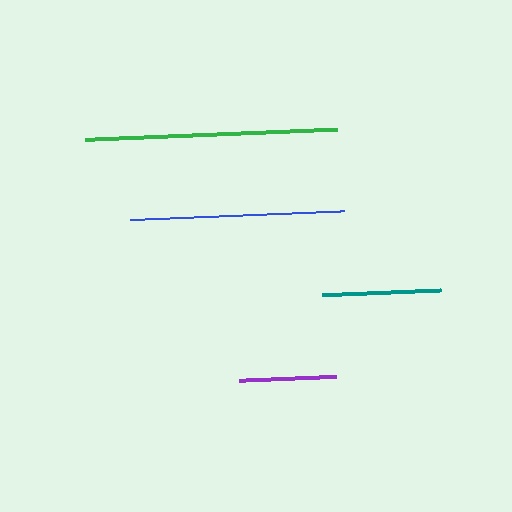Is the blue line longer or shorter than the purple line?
The blue line is longer than the purple line.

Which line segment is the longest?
The green line is the longest at approximately 252 pixels.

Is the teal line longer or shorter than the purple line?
The teal line is longer than the purple line.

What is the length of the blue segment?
The blue segment is approximately 214 pixels long.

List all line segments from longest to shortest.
From longest to shortest: green, blue, teal, purple.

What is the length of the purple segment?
The purple segment is approximately 98 pixels long.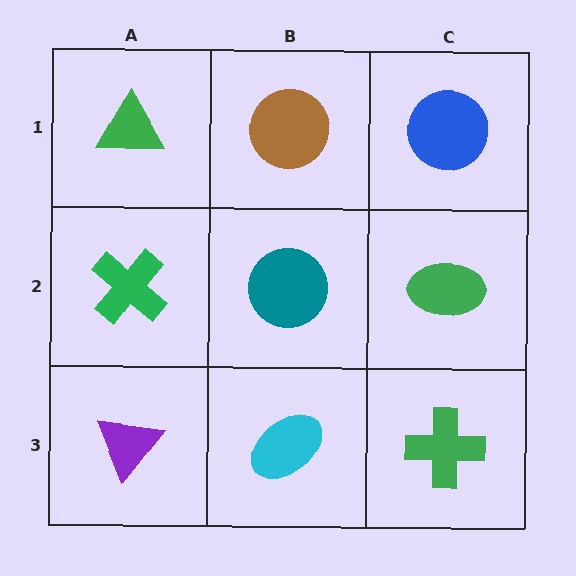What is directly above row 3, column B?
A teal circle.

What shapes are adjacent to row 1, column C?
A green ellipse (row 2, column C), a brown circle (row 1, column B).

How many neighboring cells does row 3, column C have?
2.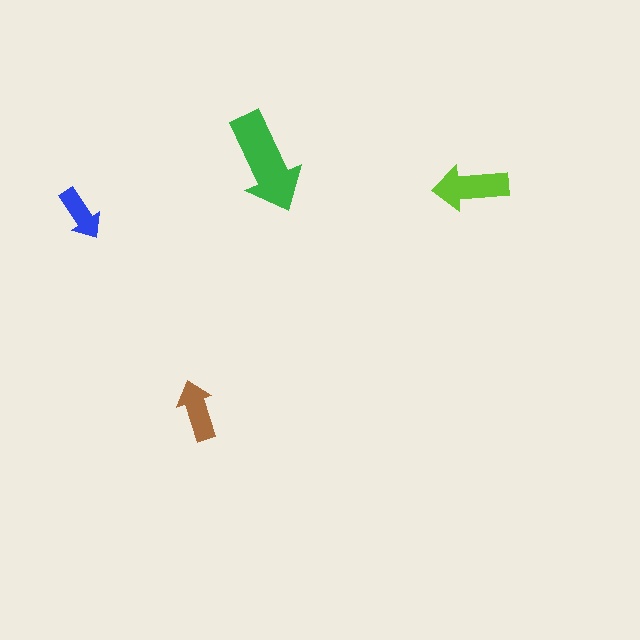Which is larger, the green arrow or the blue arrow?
The green one.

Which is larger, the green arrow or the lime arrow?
The green one.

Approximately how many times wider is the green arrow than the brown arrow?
About 1.5 times wider.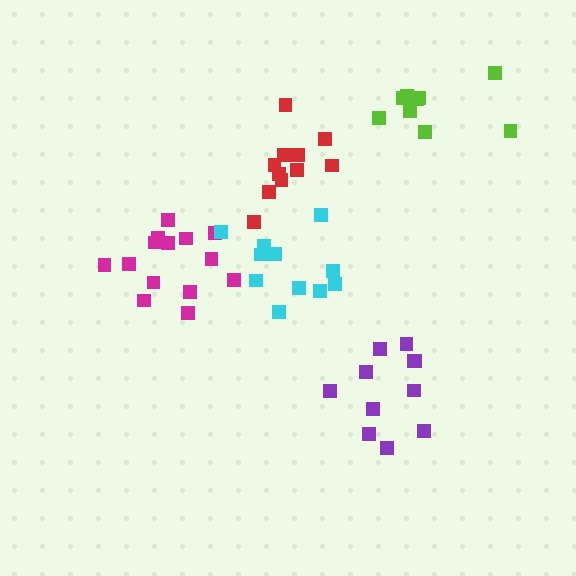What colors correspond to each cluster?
The clusters are colored: red, magenta, lime, cyan, purple.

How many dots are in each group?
Group 1: 11 dots, Group 2: 14 dots, Group 3: 9 dots, Group 4: 11 dots, Group 5: 11 dots (56 total).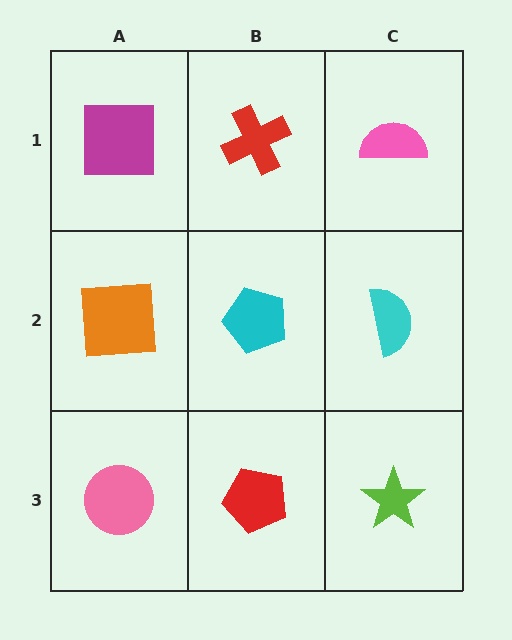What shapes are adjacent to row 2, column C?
A pink semicircle (row 1, column C), a lime star (row 3, column C), a cyan pentagon (row 2, column B).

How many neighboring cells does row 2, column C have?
3.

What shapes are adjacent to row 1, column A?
An orange square (row 2, column A), a red cross (row 1, column B).